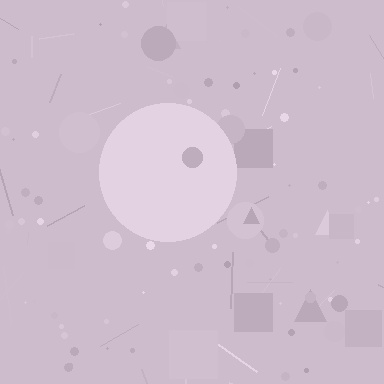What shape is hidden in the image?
A circle is hidden in the image.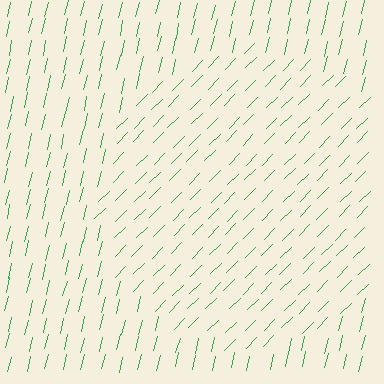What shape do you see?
I see a circle.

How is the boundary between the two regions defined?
The boundary is defined purely by a change in line orientation (approximately 31 degrees difference). All lines are the same color and thickness.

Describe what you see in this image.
The image is filled with small green line segments. A circle region in the image has lines oriented differently from the surrounding lines, creating a visible texture boundary.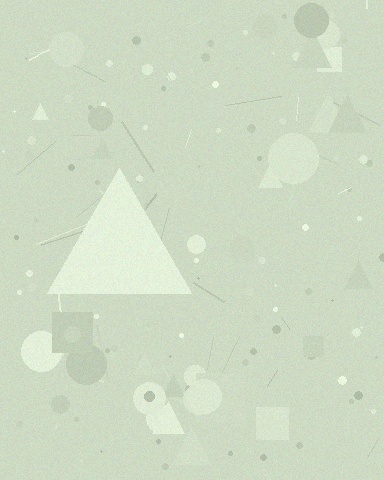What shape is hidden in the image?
A triangle is hidden in the image.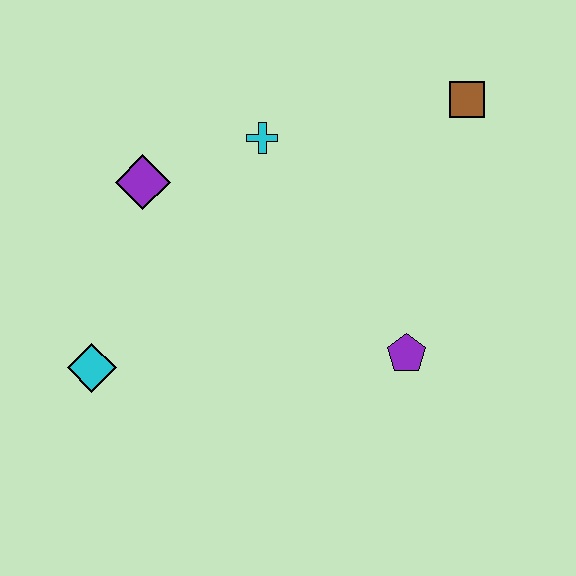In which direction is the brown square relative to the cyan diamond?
The brown square is to the right of the cyan diamond.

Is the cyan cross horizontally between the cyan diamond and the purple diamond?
No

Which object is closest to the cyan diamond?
The purple diamond is closest to the cyan diamond.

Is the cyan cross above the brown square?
No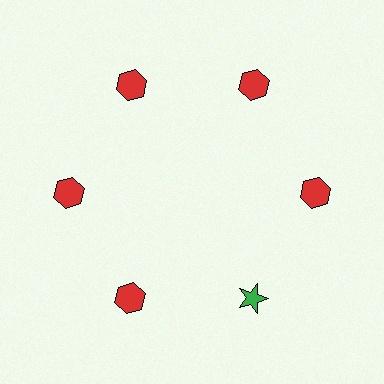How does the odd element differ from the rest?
It differs in both color (green instead of red) and shape (star instead of hexagon).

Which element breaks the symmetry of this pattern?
The green star at roughly the 5 o'clock position breaks the symmetry. All other shapes are red hexagons.